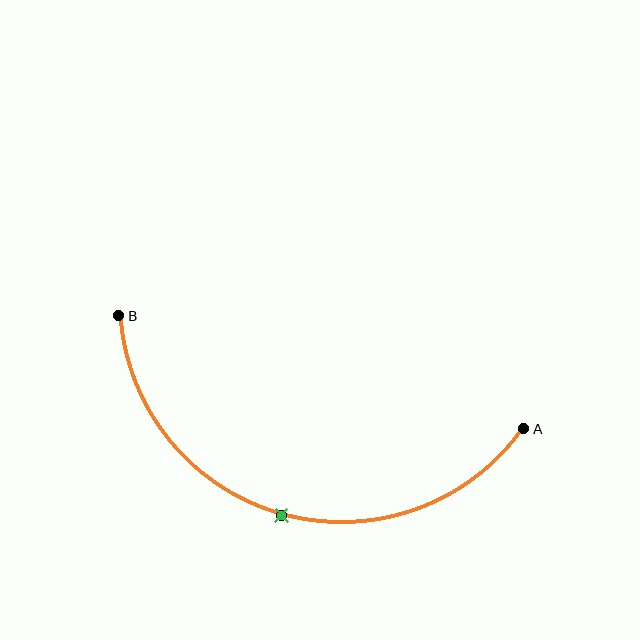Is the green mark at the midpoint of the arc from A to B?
Yes. The green mark lies on the arc at equal arc-length from both A and B — it is the arc midpoint.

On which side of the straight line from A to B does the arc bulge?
The arc bulges below the straight line connecting A and B.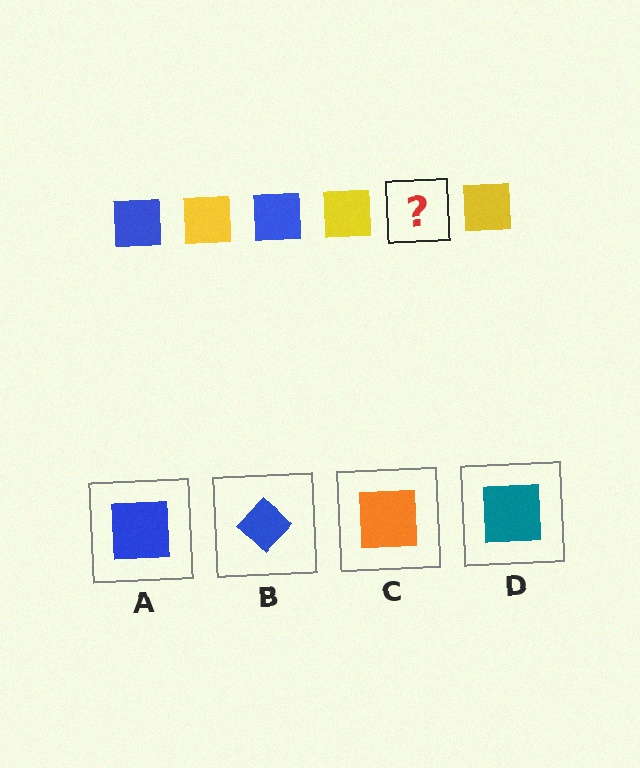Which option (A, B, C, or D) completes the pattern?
A.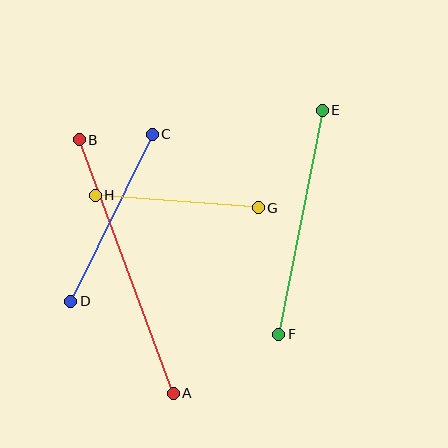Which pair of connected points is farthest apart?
Points A and B are farthest apart.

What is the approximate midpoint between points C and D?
The midpoint is at approximately (112, 218) pixels.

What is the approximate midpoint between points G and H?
The midpoint is at approximately (177, 202) pixels.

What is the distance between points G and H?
The distance is approximately 163 pixels.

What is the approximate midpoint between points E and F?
The midpoint is at approximately (300, 222) pixels.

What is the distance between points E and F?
The distance is approximately 228 pixels.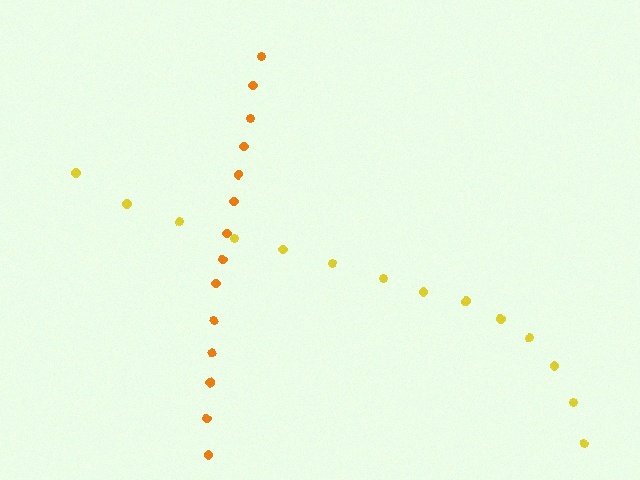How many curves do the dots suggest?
There are 2 distinct paths.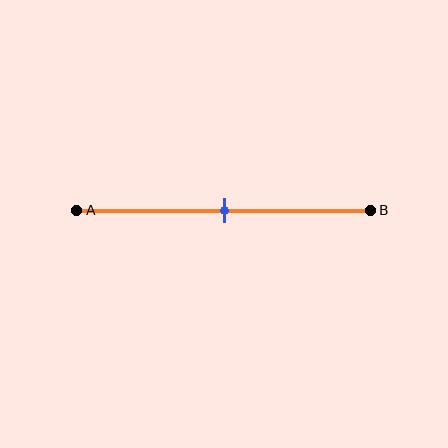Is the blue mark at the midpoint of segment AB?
Yes, the mark is approximately at the midpoint.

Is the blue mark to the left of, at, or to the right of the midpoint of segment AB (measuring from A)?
The blue mark is approximately at the midpoint of segment AB.